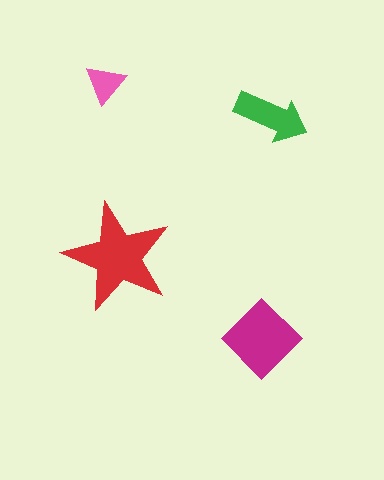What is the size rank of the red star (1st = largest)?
1st.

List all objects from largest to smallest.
The red star, the magenta diamond, the green arrow, the pink triangle.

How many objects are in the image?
There are 4 objects in the image.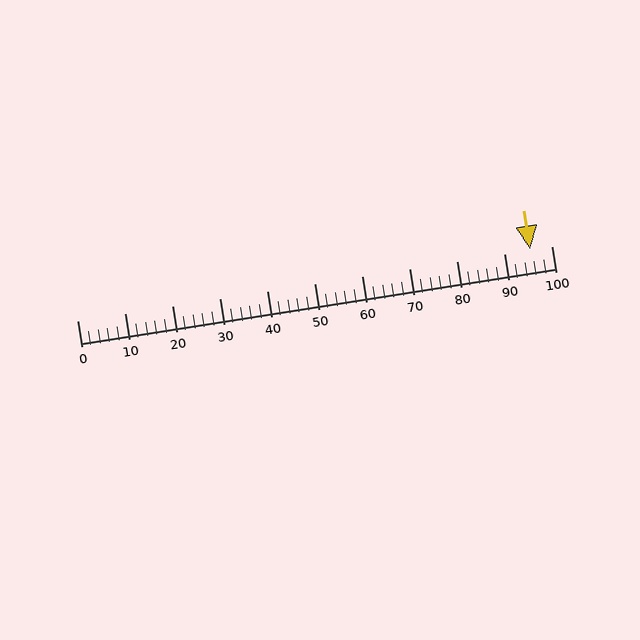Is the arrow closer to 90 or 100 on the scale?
The arrow is closer to 100.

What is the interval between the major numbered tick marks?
The major tick marks are spaced 10 units apart.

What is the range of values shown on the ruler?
The ruler shows values from 0 to 100.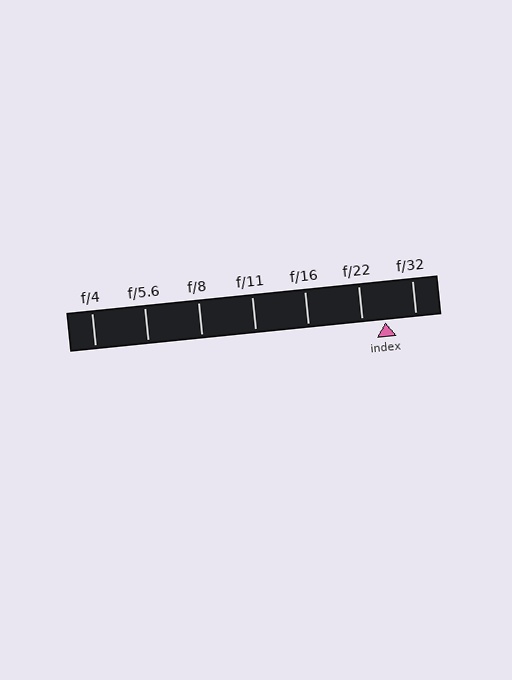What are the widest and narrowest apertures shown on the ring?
The widest aperture shown is f/4 and the narrowest is f/32.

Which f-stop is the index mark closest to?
The index mark is closest to f/22.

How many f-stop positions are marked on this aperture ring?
There are 7 f-stop positions marked.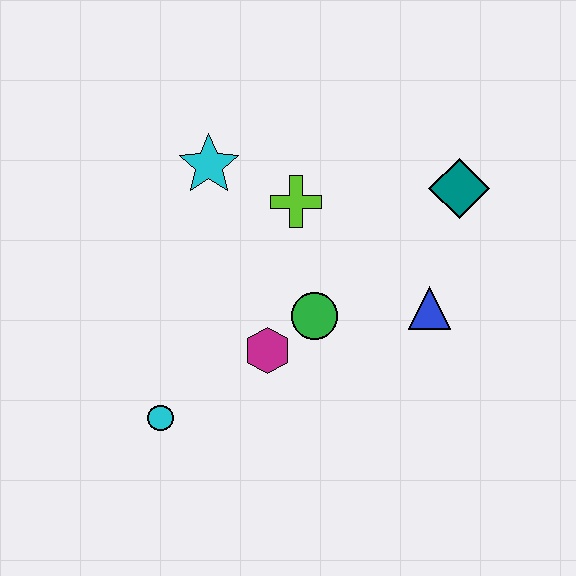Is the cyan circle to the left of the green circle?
Yes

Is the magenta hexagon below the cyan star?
Yes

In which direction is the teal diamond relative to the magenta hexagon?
The teal diamond is to the right of the magenta hexagon.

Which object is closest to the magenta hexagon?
The green circle is closest to the magenta hexagon.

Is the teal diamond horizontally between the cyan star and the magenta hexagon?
No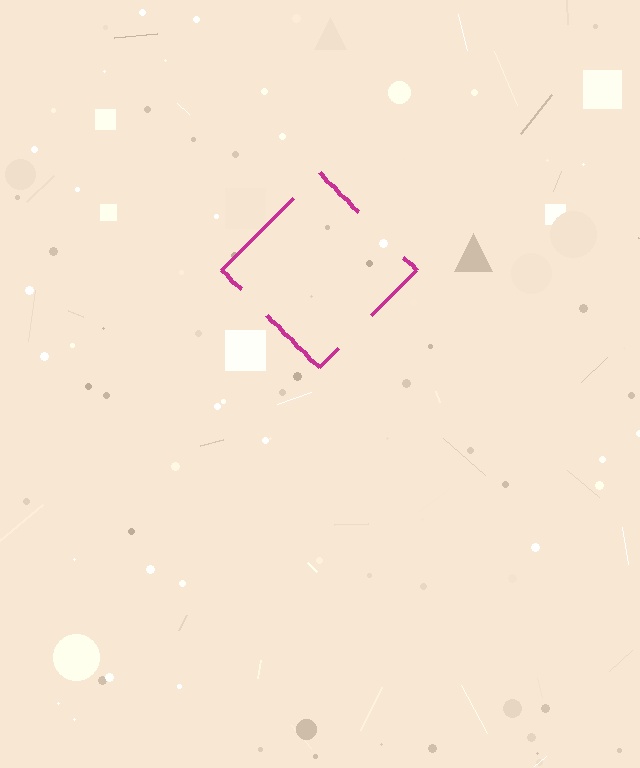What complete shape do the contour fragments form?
The contour fragments form a diamond.